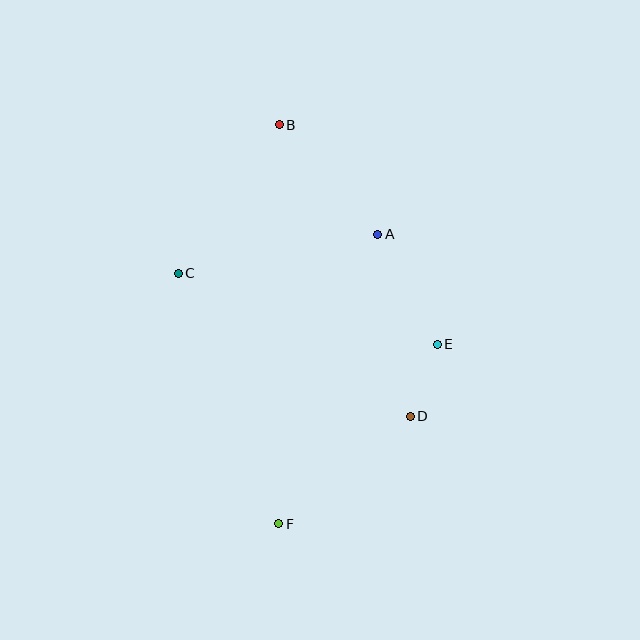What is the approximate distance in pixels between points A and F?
The distance between A and F is approximately 306 pixels.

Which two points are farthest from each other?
Points B and F are farthest from each other.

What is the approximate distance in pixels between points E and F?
The distance between E and F is approximately 239 pixels.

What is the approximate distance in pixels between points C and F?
The distance between C and F is approximately 270 pixels.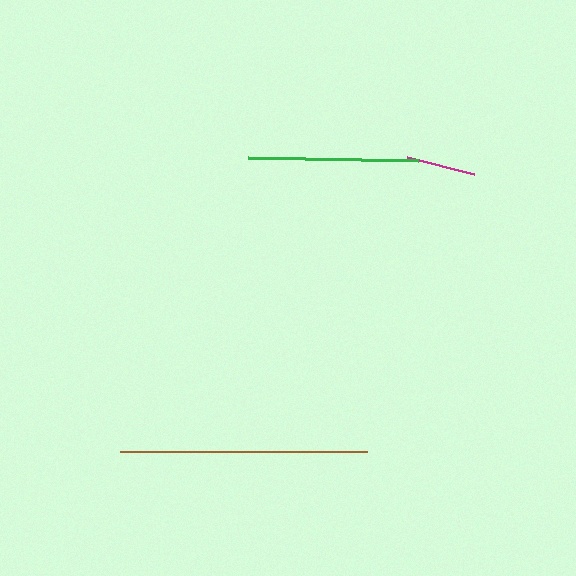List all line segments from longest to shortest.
From longest to shortest: brown, green, magenta.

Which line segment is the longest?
The brown line is the longest at approximately 247 pixels.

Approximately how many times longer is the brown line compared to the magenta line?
The brown line is approximately 3.5 times the length of the magenta line.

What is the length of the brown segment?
The brown segment is approximately 247 pixels long.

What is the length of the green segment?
The green segment is approximately 170 pixels long.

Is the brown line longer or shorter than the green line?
The brown line is longer than the green line.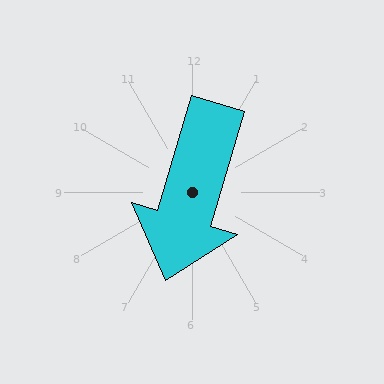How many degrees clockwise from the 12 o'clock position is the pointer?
Approximately 196 degrees.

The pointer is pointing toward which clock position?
Roughly 7 o'clock.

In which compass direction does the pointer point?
South.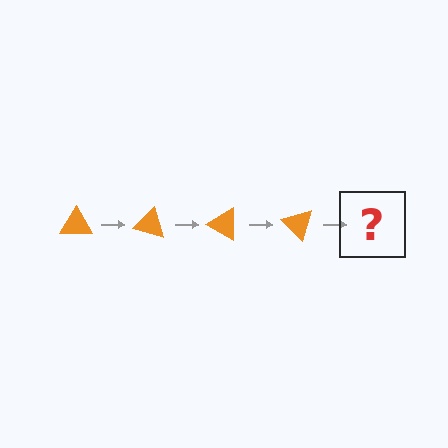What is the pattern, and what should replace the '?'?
The pattern is that the triangle rotates 15 degrees each step. The '?' should be an orange triangle rotated 60 degrees.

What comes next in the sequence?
The next element should be an orange triangle rotated 60 degrees.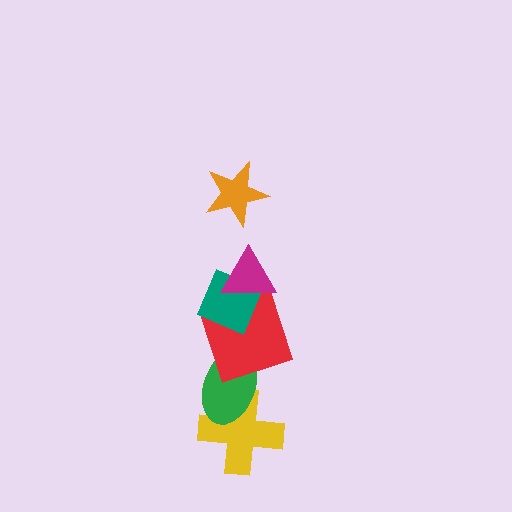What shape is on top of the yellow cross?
The green ellipse is on top of the yellow cross.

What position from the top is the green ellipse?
The green ellipse is 5th from the top.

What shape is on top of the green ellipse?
The red square is on top of the green ellipse.